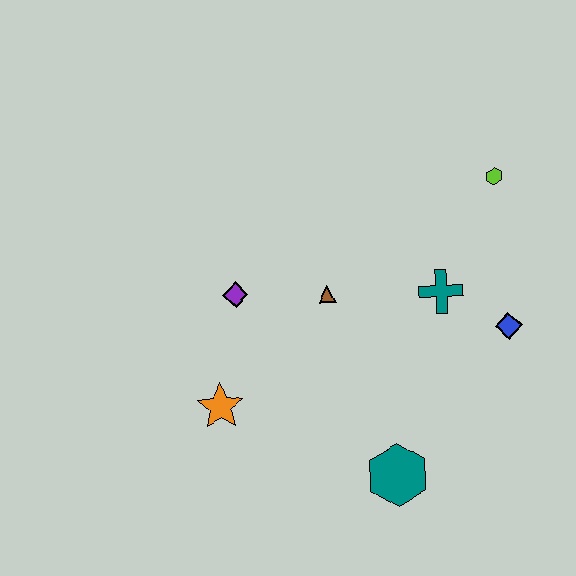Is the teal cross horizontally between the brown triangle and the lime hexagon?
Yes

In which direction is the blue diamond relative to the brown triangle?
The blue diamond is to the right of the brown triangle.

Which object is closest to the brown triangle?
The purple diamond is closest to the brown triangle.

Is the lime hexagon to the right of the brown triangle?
Yes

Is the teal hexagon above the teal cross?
No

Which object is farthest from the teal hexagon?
The lime hexagon is farthest from the teal hexagon.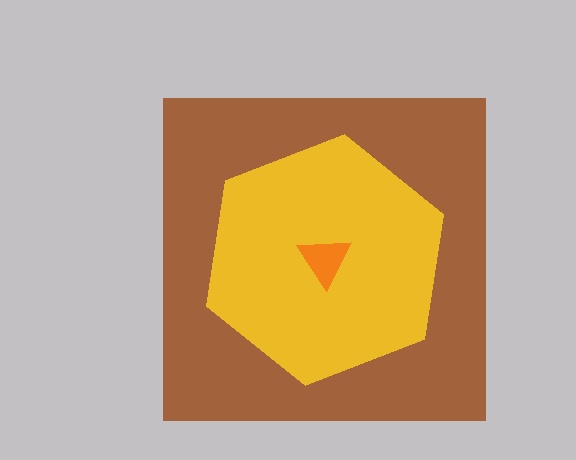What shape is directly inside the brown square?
The yellow hexagon.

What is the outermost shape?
The brown square.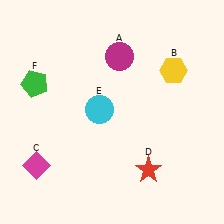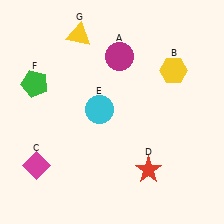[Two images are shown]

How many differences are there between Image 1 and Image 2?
There is 1 difference between the two images.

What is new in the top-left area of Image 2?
A yellow triangle (G) was added in the top-left area of Image 2.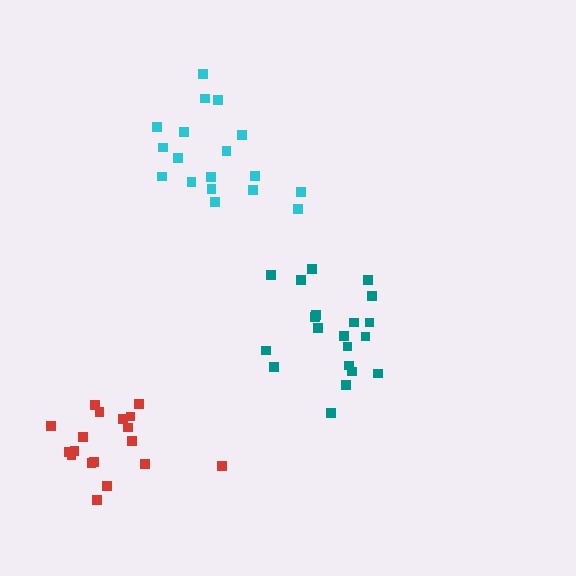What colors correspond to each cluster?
The clusters are colored: cyan, teal, red.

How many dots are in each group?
Group 1: 18 dots, Group 2: 20 dots, Group 3: 18 dots (56 total).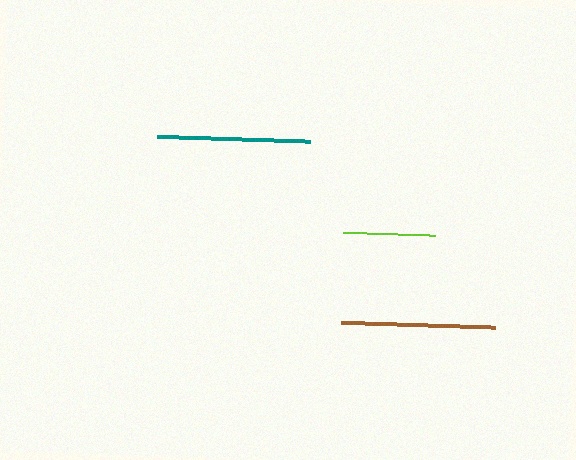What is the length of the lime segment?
The lime segment is approximately 92 pixels long.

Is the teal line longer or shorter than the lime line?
The teal line is longer than the lime line.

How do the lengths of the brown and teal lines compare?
The brown and teal lines are approximately the same length.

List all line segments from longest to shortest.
From longest to shortest: brown, teal, lime.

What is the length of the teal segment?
The teal segment is approximately 153 pixels long.